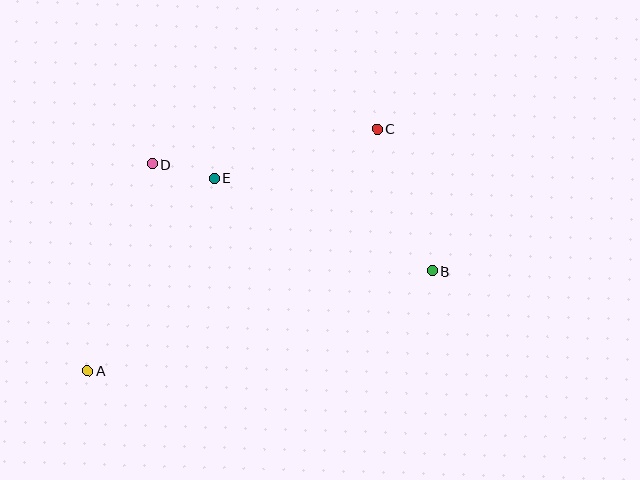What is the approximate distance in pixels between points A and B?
The distance between A and B is approximately 358 pixels.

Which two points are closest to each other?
Points D and E are closest to each other.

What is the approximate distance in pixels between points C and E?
The distance between C and E is approximately 170 pixels.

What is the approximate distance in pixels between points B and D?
The distance between B and D is approximately 300 pixels.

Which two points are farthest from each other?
Points A and C are farthest from each other.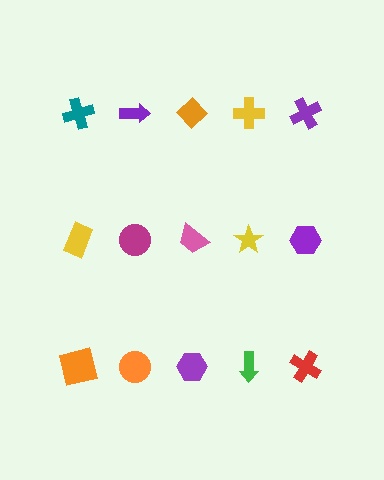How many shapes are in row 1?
5 shapes.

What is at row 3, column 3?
A purple hexagon.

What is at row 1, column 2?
A purple arrow.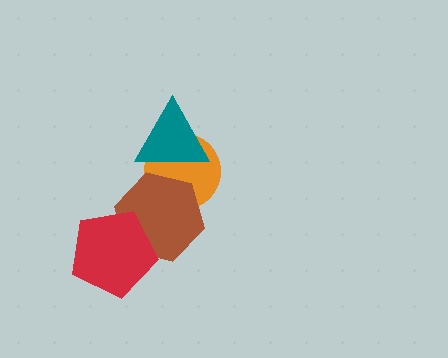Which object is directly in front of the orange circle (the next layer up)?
The brown hexagon is directly in front of the orange circle.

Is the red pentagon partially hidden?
No, no other shape covers it.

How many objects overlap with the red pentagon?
1 object overlaps with the red pentagon.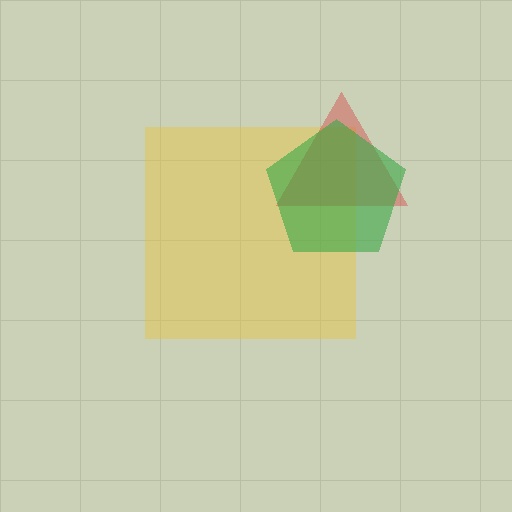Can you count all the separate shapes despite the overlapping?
Yes, there are 3 separate shapes.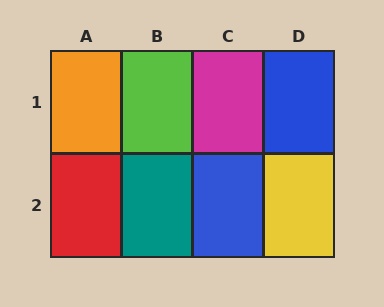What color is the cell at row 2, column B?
Teal.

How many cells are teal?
1 cell is teal.